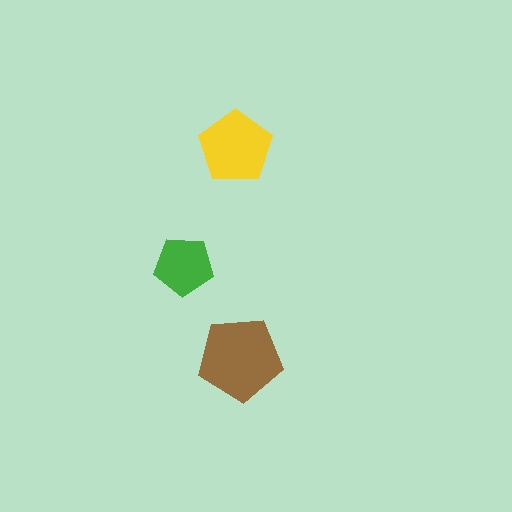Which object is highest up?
The yellow pentagon is topmost.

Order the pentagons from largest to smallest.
the brown one, the yellow one, the green one.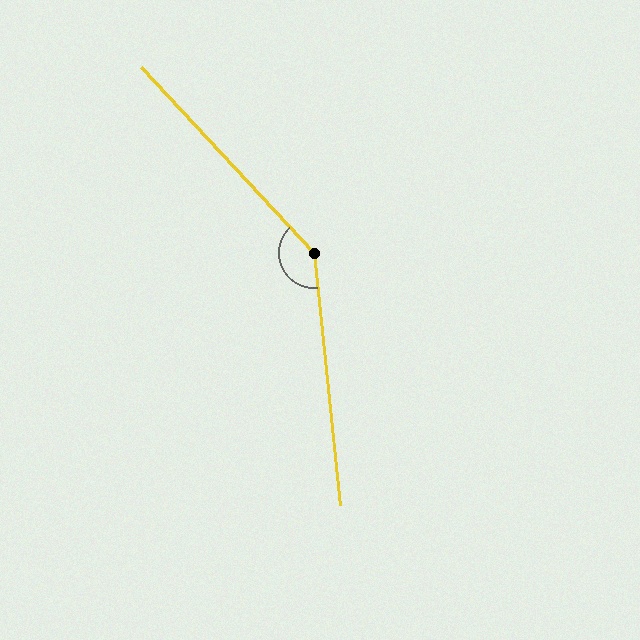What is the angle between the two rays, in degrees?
Approximately 143 degrees.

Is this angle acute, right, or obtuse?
It is obtuse.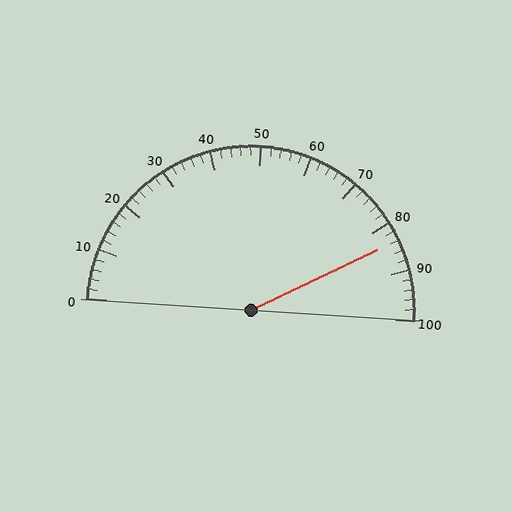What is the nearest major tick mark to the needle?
The nearest major tick mark is 80.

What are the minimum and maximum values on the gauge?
The gauge ranges from 0 to 100.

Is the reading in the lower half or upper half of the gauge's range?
The reading is in the upper half of the range (0 to 100).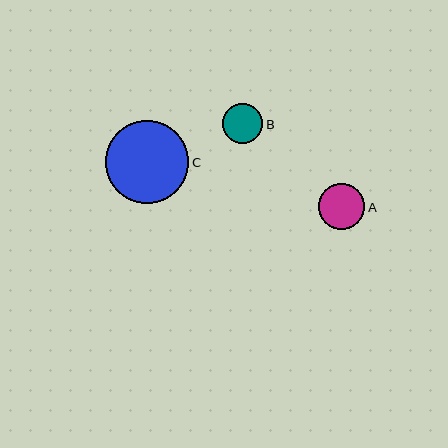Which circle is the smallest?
Circle B is the smallest with a size of approximately 41 pixels.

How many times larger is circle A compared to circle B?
Circle A is approximately 1.1 times the size of circle B.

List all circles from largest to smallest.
From largest to smallest: C, A, B.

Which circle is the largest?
Circle C is the largest with a size of approximately 83 pixels.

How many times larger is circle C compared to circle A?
Circle C is approximately 1.8 times the size of circle A.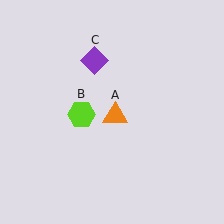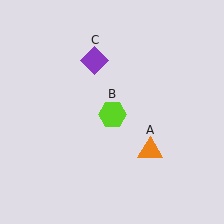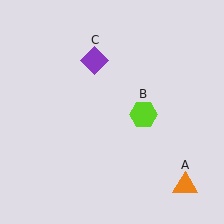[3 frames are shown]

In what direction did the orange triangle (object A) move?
The orange triangle (object A) moved down and to the right.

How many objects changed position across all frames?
2 objects changed position: orange triangle (object A), lime hexagon (object B).